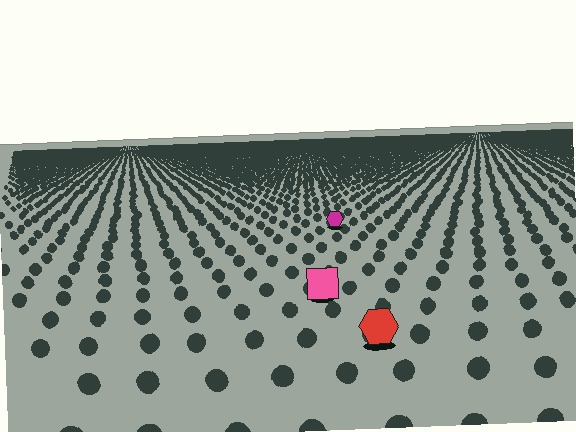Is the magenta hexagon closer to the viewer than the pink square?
No. The pink square is closer — you can tell from the texture gradient: the ground texture is coarser near it.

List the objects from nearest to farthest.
From nearest to farthest: the red hexagon, the pink square, the magenta hexagon.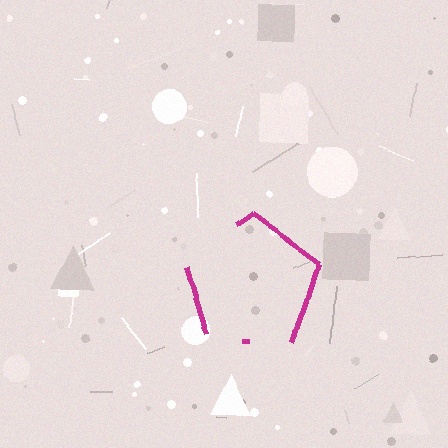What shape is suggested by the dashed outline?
The dashed outline suggests a pentagon.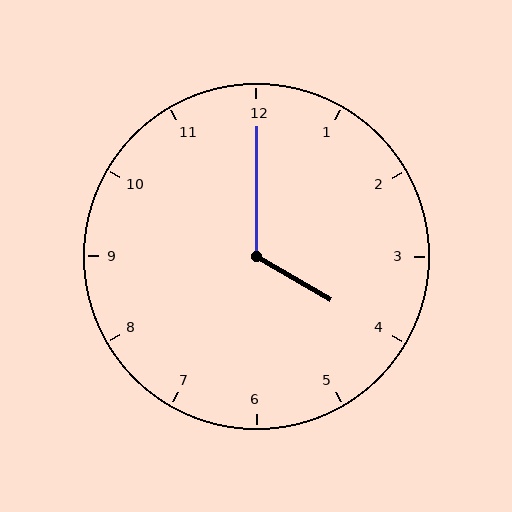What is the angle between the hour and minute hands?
Approximately 120 degrees.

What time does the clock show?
4:00.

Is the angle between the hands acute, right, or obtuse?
It is obtuse.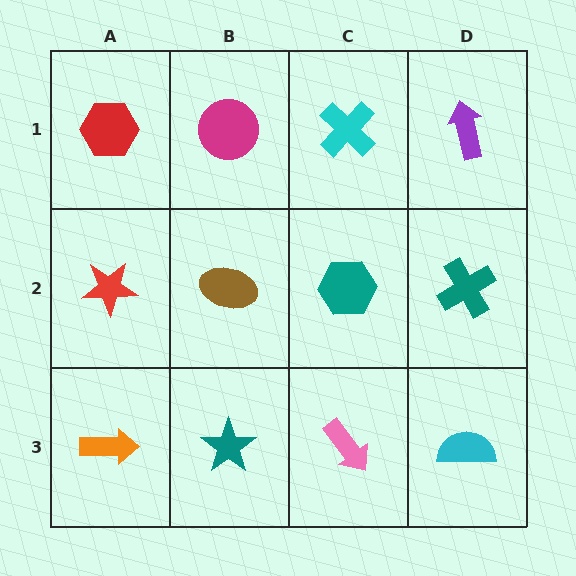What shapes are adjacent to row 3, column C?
A teal hexagon (row 2, column C), a teal star (row 3, column B), a cyan semicircle (row 3, column D).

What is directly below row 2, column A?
An orange arrow.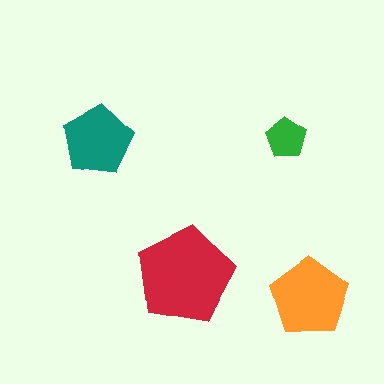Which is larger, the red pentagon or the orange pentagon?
The red one.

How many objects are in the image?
There are 4 objects in the image.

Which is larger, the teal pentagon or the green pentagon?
The teal one.